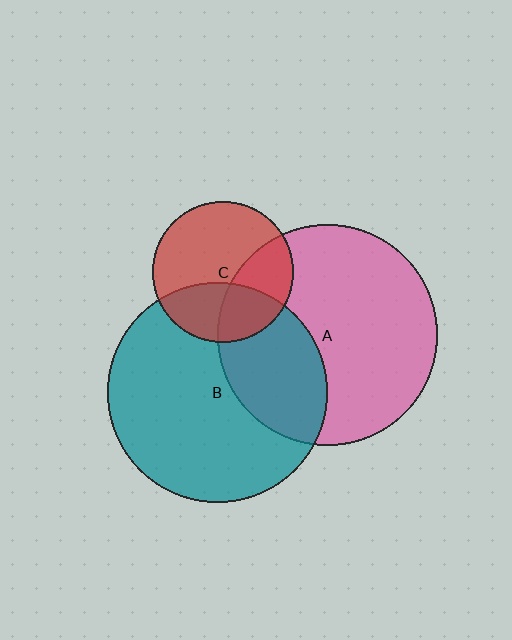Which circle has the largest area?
Circle A (pink).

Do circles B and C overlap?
Yes.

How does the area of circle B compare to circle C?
Approximately 2.4 times.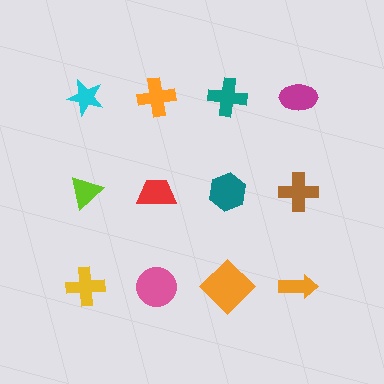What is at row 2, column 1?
A lime triangle.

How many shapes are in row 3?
4 shapes.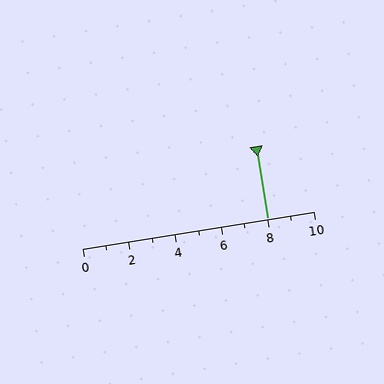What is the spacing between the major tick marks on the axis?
The major ticks are spaced 2 apart.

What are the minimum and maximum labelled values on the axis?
The axis runs from 0 to 10.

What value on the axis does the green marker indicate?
The marker indicates approximately 8.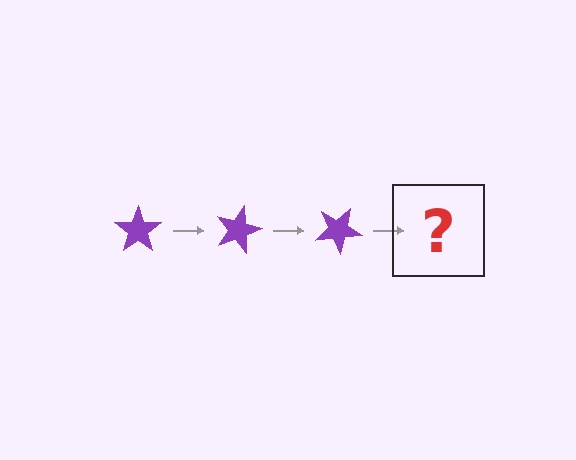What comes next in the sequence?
The next element should be a purple star rotated 45 degrees.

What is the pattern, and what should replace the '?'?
The pattern is that the star rotates 15 degrees each step. The '?' should be a purple star rotated 45 degrees.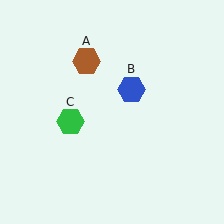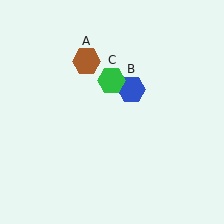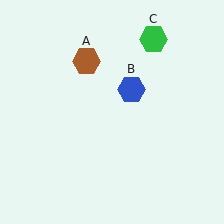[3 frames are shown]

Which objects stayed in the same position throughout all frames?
Brown hexagon (object A) and blue hexagon (object B) remained stationary.